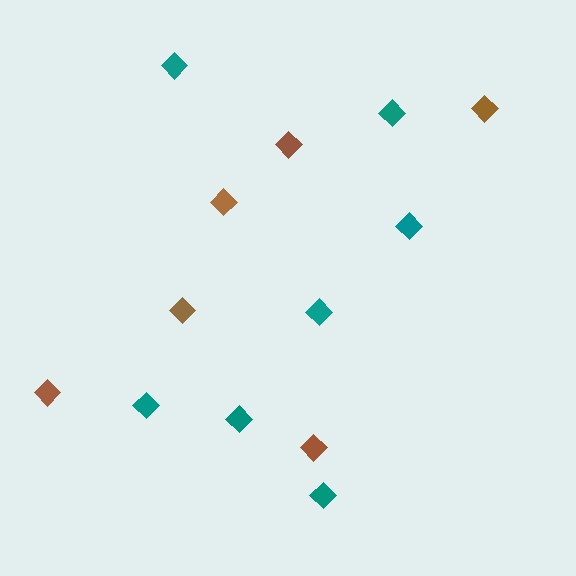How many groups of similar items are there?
There are 2 groups: one group of brown diamonds (6) and one group of teal diamonds (7).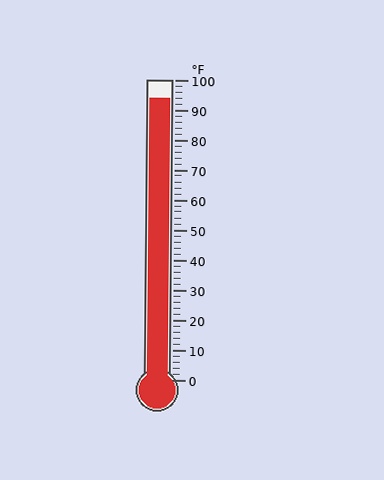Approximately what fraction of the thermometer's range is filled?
The thermometer is filled to approximately 95% of its range.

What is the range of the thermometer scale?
The thermometer scale ranges from 0°F to 100°F.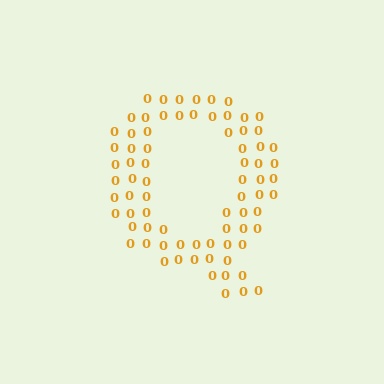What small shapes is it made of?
It is made of small digit 0's.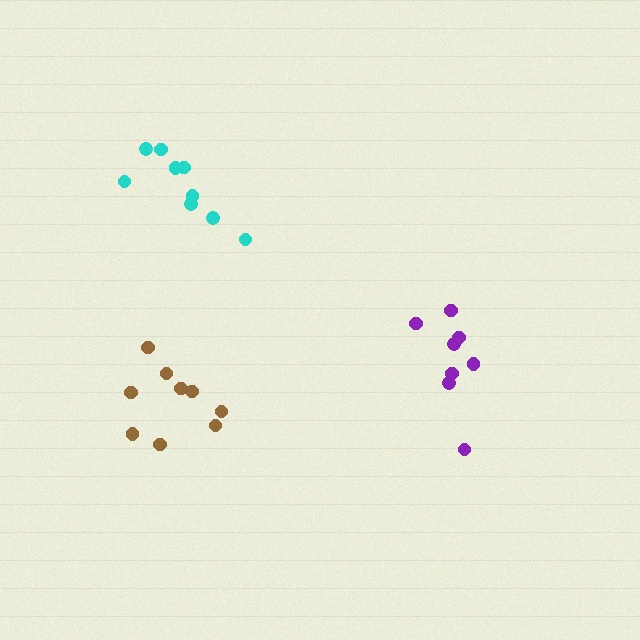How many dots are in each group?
Group 1: 9 dots, Group 2: 9 dots, Group 3: 8 dots (26 total).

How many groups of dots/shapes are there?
There are 3 groups.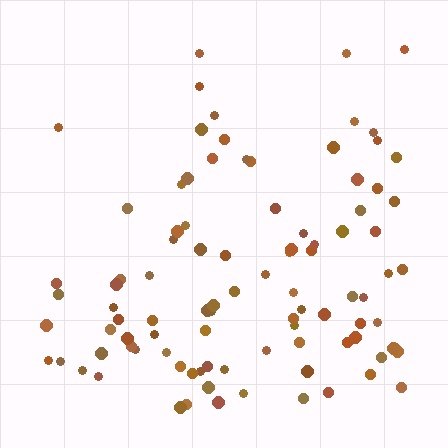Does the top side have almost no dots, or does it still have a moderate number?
Still a moderate number, just noticeably fewer than the bottom.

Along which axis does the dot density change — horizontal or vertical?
Vertical.